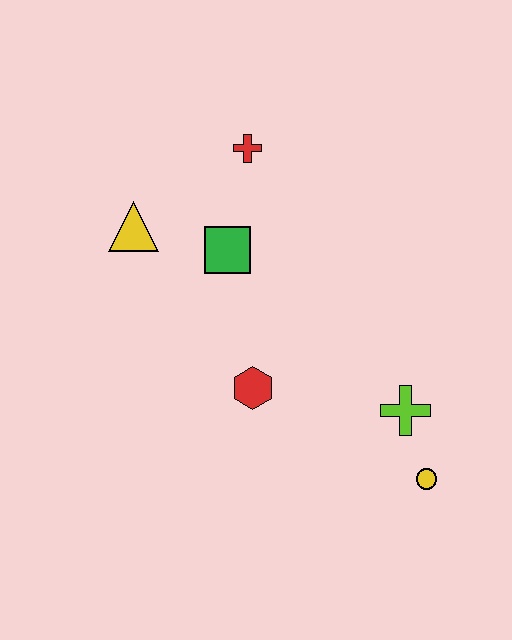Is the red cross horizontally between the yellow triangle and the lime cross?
Yes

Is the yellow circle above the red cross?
No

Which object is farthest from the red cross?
The yellow circle is farthest from the red cross.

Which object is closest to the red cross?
The green square is closest to the red cross.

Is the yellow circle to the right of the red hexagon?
Yes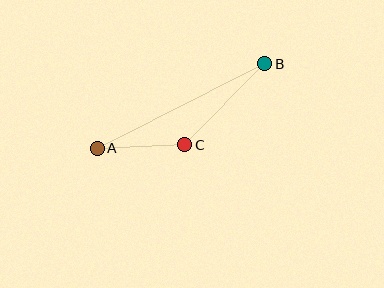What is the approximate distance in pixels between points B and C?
The distance between B and C is approximately 114 pixels.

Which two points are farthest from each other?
Points A and B are farthest from each other.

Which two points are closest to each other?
Points A and C are closest to each other.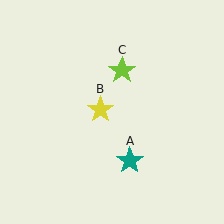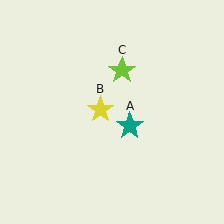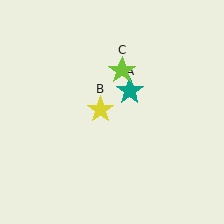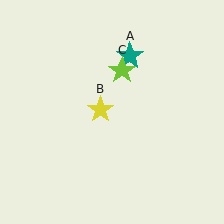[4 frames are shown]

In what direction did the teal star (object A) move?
The teal star (object A) moved up.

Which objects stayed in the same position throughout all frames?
Yellow star (object B) and lime star (object C) remained stationary.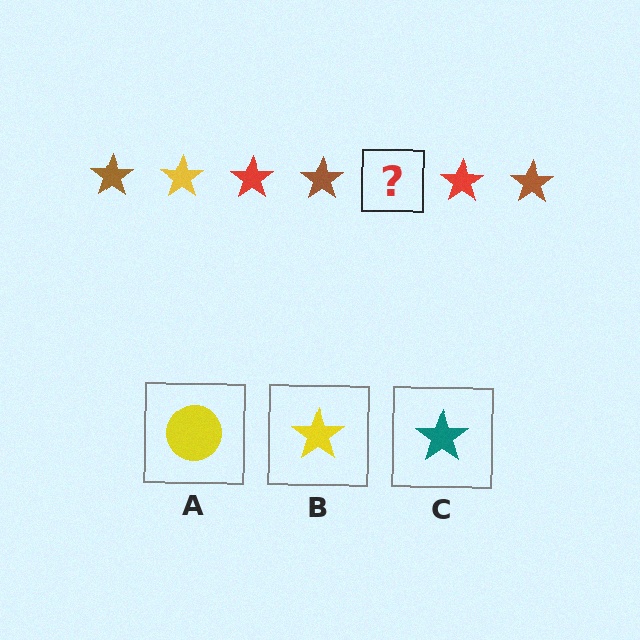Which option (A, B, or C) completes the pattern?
B.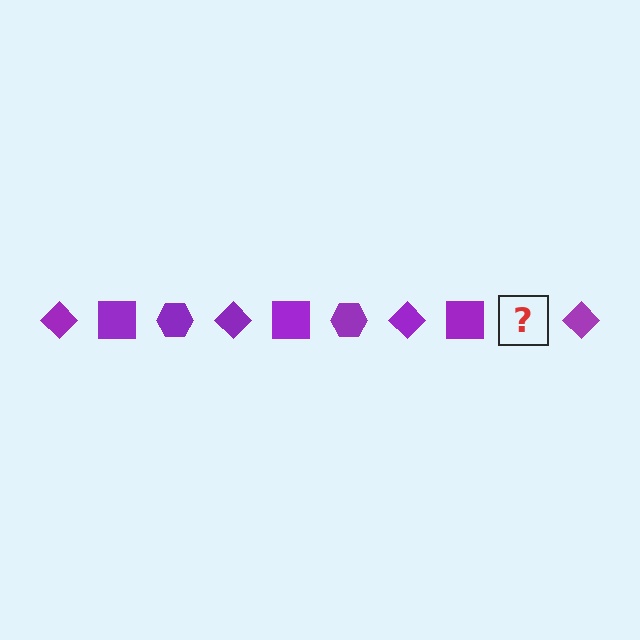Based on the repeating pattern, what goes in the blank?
The blank should be a purple hexagon.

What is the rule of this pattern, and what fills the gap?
The rule is that the pattern cycles through diamond, square, hexagon shapes in purple. The gap should be filled with a purple hexagon.